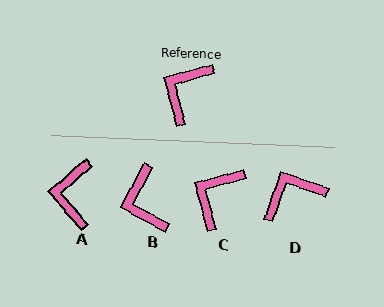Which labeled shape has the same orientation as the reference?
C.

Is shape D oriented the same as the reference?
No, it is off by about 34 degrees.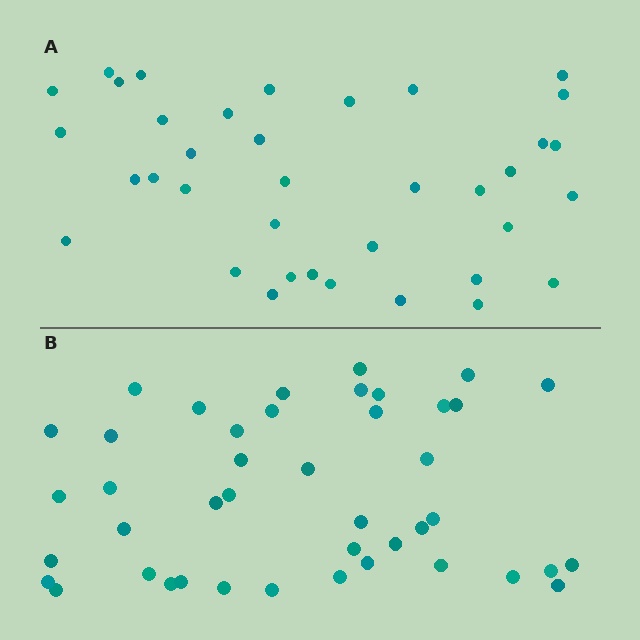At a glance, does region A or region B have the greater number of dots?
Region B (the bottom region) has more dots.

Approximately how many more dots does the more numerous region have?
Region B has about 6 more dots than region A.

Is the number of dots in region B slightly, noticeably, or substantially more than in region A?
Region B has only slightly more — the two regions are fairly close. The ratio is roughly 1.2 to 1.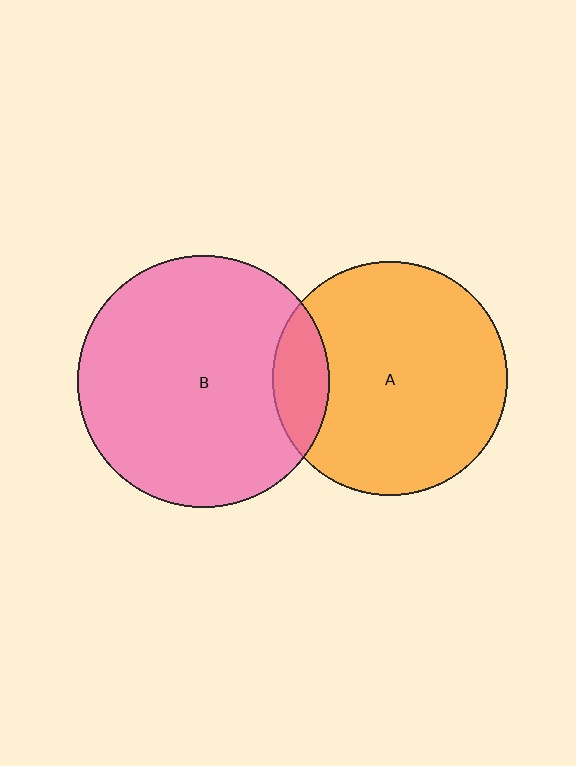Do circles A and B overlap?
Yes.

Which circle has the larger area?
Circle B (pink).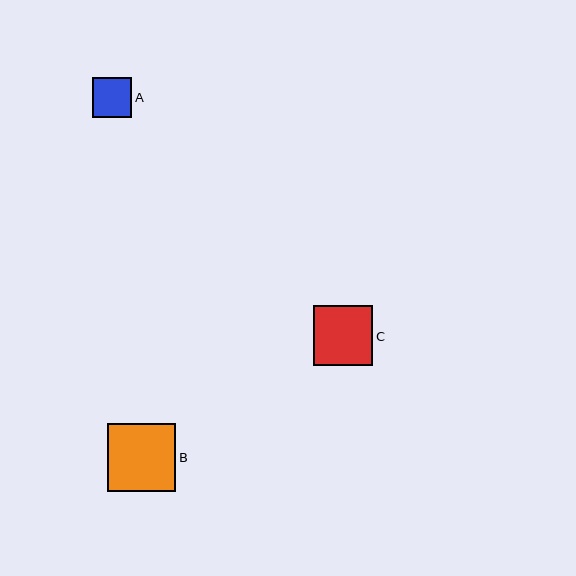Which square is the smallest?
Square A is the smallest with a size of approximately 40 pixels.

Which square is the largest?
Square B is the largest with a size of approximately 69 pixels.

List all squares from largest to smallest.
From largest to smallest: B, C, A.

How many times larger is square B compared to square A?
Square B is approximately 1.7 times the size of square A.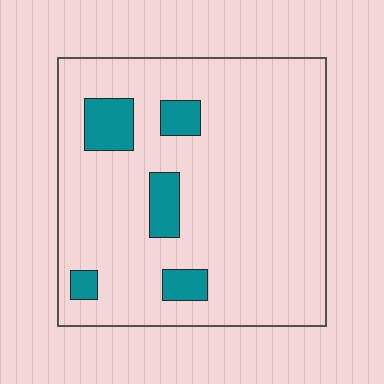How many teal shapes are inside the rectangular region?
5.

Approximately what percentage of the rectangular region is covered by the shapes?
Approximately 10%.